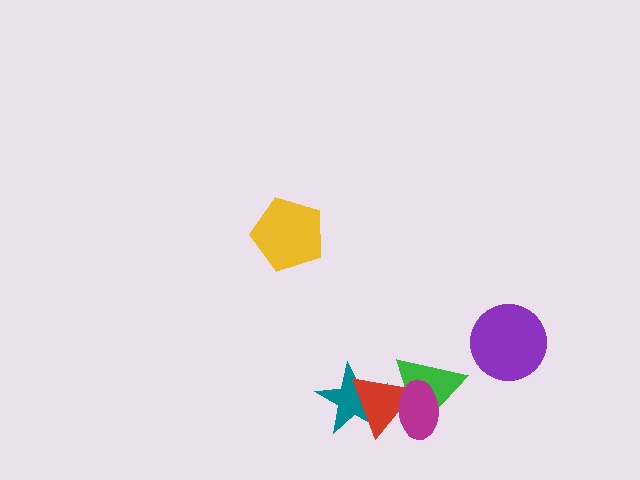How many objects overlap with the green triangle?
2 objects overlap with the green triangle.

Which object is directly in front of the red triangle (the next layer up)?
The green triangle is directly in front of the red triangle.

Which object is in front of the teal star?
The red triangle is in front of the teal star.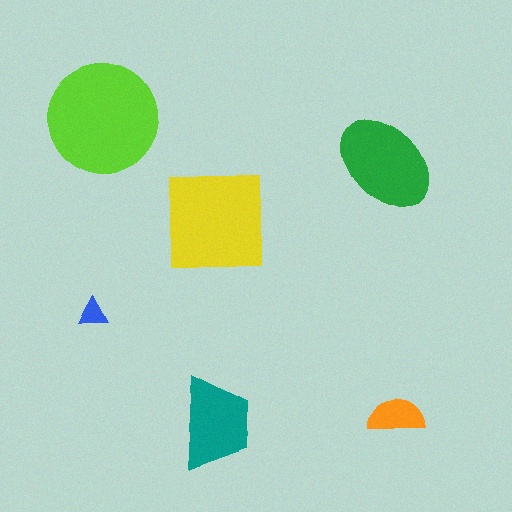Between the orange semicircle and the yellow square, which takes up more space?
The yellow square.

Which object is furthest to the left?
The blue triangle is leftmost.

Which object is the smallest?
The blue triangle.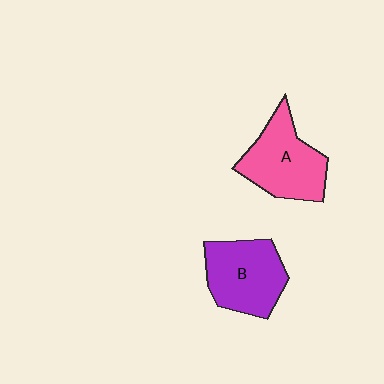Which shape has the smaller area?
Shape B (purple).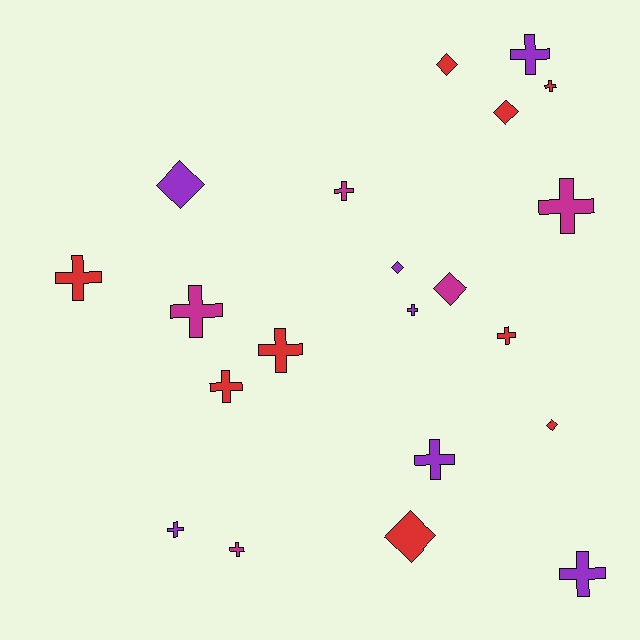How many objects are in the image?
There are 21 objects.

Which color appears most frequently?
Red, with 9 objects.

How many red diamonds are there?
There are 4 red diamonds.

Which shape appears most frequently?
Cross, with 14 objects.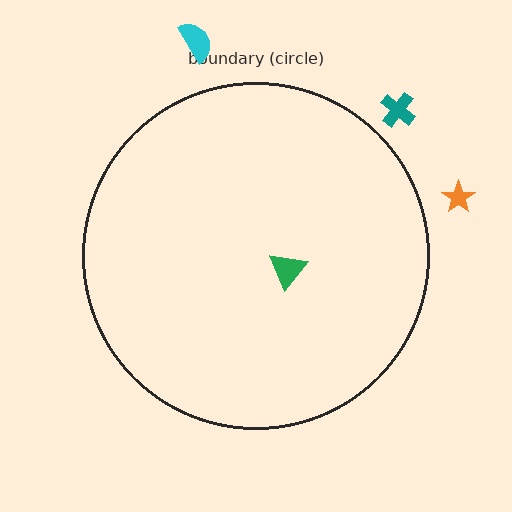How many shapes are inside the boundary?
1 inside, 3 outside.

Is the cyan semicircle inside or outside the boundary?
Outside.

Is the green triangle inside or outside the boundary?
Inside.